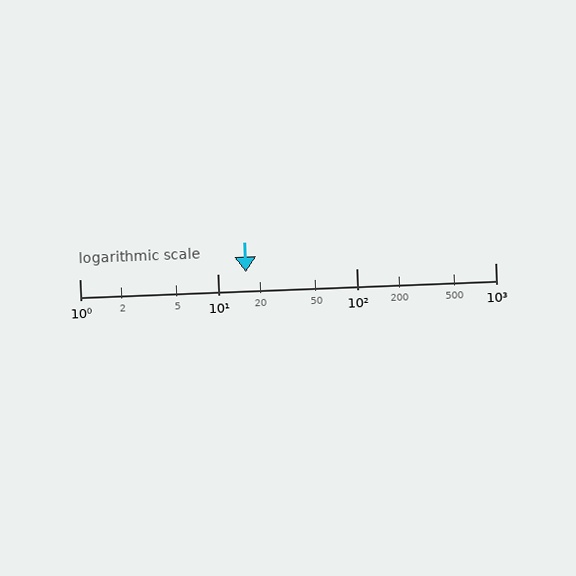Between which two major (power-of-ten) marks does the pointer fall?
The pointer is between 10 and 100.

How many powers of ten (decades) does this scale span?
The scale spans 3 decades, from 1 to 1000.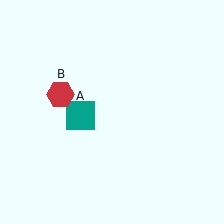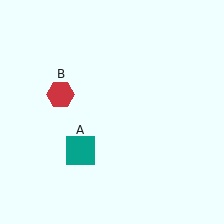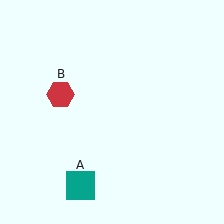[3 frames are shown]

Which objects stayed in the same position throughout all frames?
Red hexagon (object B) remained stationary.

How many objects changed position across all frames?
1 object changed position: teal square (object A).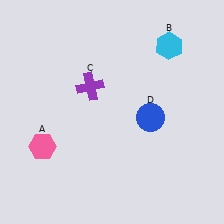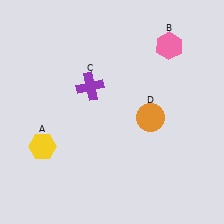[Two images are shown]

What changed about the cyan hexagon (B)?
In Image 1, B is cyan. In Image 2, it changed to pink.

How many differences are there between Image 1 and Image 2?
There are 3 differences between the two images.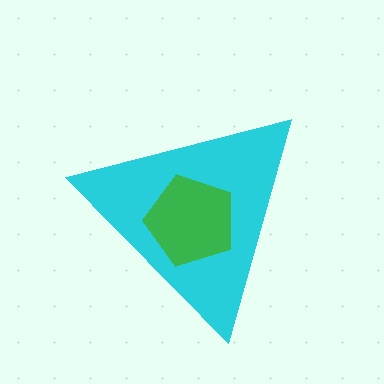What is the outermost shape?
The cyan triangle.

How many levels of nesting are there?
2.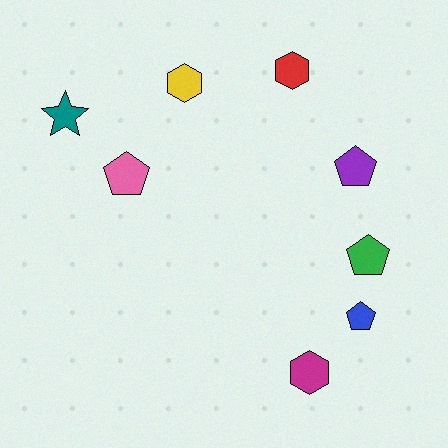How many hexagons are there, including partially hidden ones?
There are 3 hexagons.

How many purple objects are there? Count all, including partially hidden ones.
There is 1 purple object.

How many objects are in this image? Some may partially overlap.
There are 8 objects.